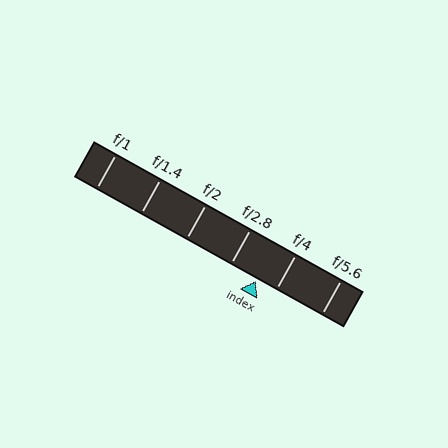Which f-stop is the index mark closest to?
The index mark is closest to f/4.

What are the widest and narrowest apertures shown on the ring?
The widest aperture shown is f/1 and the narrowest is f/5.6.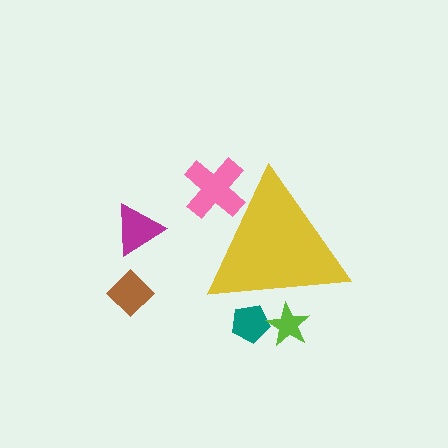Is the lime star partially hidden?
Yes, the lime star is partially hidden behind the yellow triangle.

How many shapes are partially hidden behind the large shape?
3 shapes are partially hidden.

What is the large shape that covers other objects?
A yellow triangle.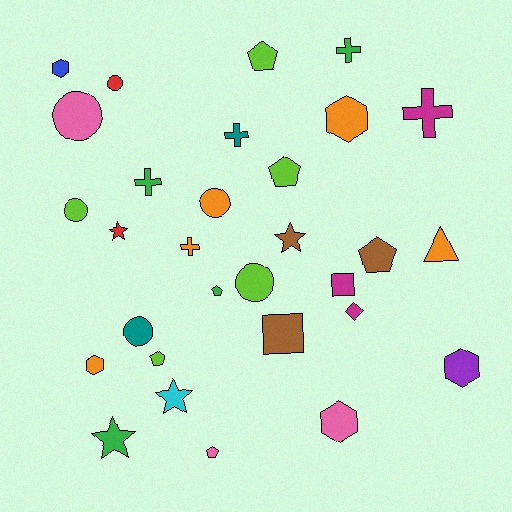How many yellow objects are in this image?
There are no yellow objects.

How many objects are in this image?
There are 30 objects.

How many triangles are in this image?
There is 1 triangle.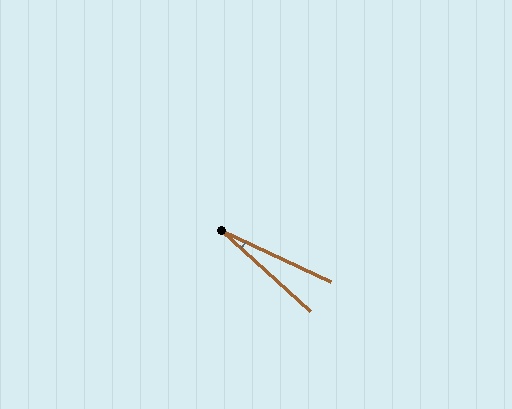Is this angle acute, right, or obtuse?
It is acute.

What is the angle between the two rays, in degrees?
Approximately 17 degrees.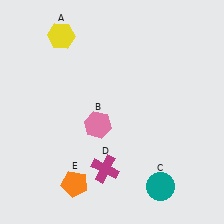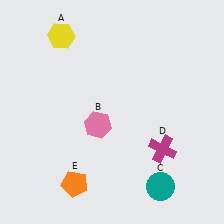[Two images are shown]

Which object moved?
The magenta cross (D) moved right.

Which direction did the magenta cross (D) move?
The magenta cross (D) moved right.